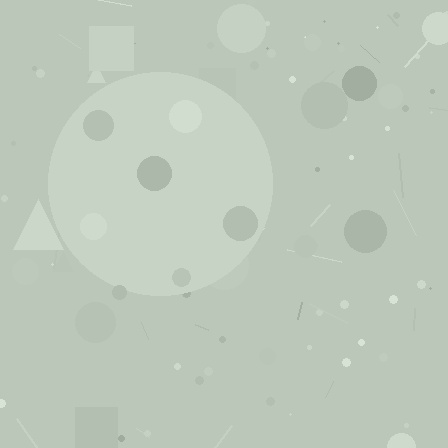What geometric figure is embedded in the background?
A circle is embedded in the background.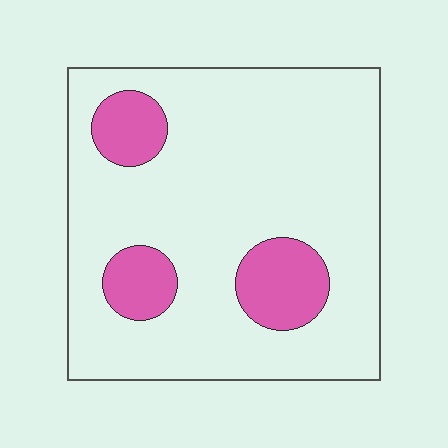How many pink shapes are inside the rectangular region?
3.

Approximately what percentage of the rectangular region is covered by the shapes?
Approximately 15%.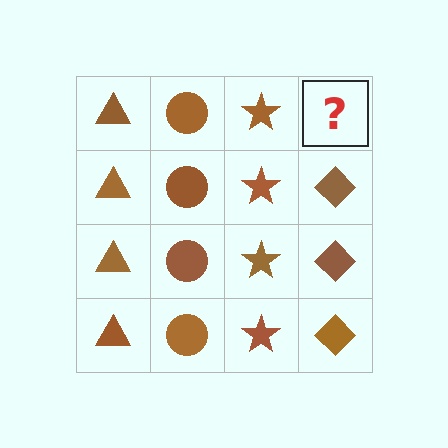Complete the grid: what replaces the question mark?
The question mark should be replaced with a brown diamond.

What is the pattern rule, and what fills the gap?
The rule is that each column has a consistent shape. The gap should be filled with a brown diamond.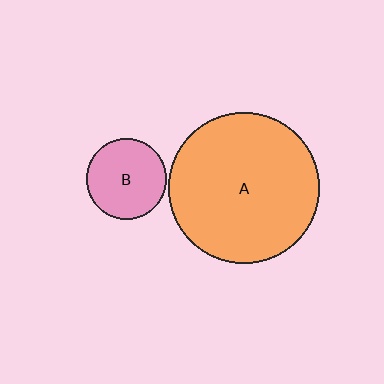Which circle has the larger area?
Circle A (orange).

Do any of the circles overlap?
No, none of the circles overlap.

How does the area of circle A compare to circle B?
Approximately 3.5 times.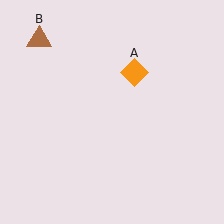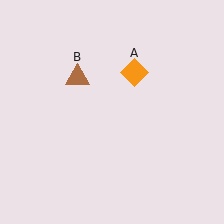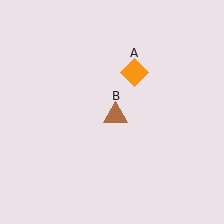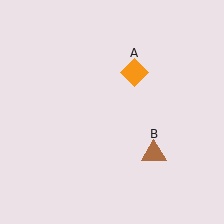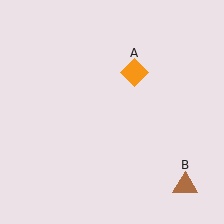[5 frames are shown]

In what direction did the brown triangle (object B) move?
The brown triangle (object B) moved down and to the right.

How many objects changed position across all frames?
1 object changed position: brown triangle (object B).